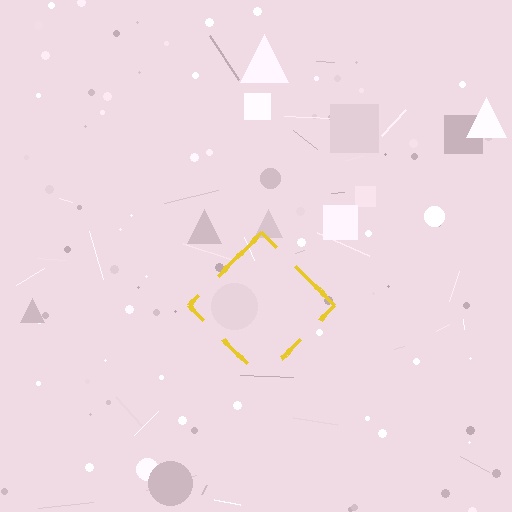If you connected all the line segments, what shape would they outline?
They would outline a diamond.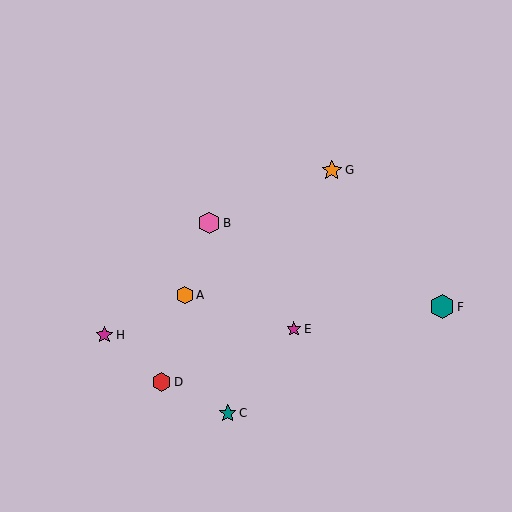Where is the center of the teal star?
The center of the teal star is at (228, 413).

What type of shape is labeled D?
Shape D is a red hexagon.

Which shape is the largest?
The teal hexagon (labeled F) is the largest.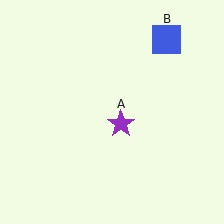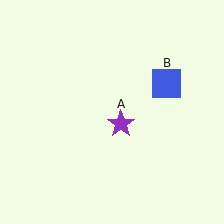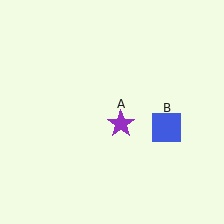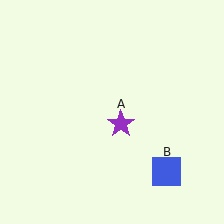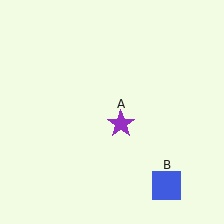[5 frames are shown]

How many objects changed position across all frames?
1 object changed position: blue square (object B).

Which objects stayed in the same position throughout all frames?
Purple star (object A) remained stationary.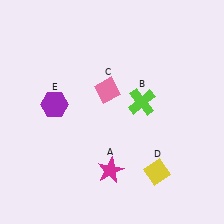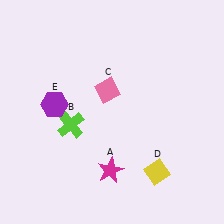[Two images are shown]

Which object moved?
The lime cross (B) moved left.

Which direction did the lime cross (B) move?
The lime cross (B) moved left.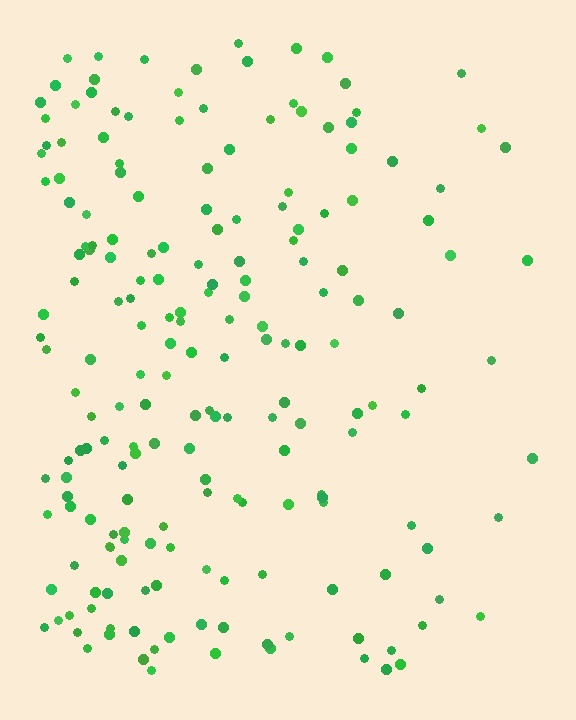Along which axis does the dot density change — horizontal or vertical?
Horizontal.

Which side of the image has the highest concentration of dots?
The left.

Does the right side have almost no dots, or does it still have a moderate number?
Still a moderate number, just noticeably fewer than the left.